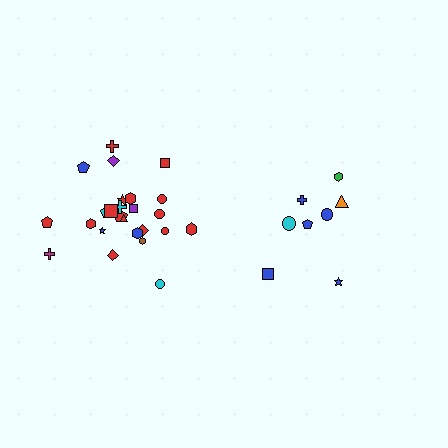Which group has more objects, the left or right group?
The left group.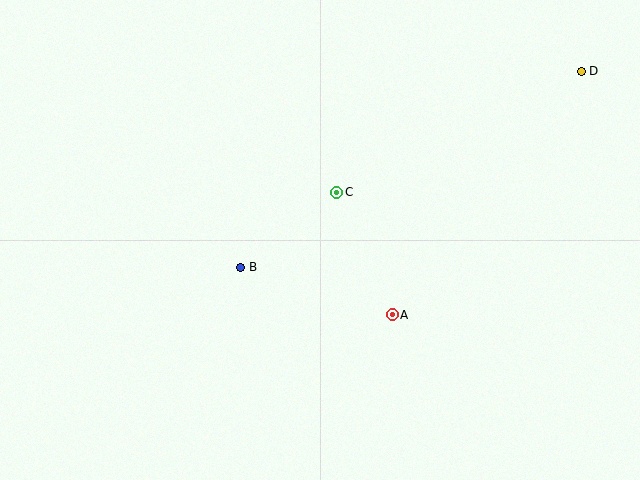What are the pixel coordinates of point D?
Point D is at (581, 71).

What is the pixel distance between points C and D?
The distance between C and D is 273 pixels.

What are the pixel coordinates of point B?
Point B is at (241, 267).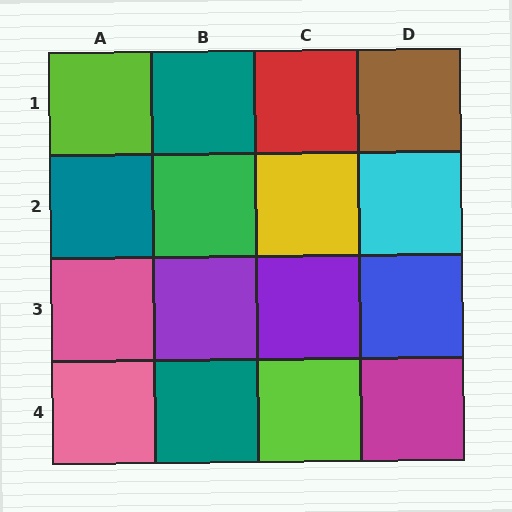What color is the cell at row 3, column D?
Blue.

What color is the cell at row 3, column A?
Pink.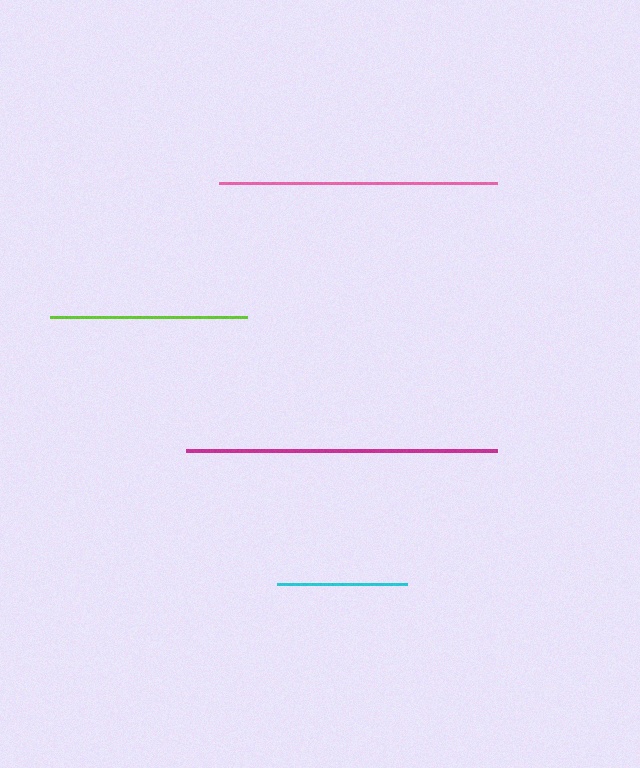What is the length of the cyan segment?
The cyan segment is approximately 130 pixels long.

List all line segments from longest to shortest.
From longest to shortest: magenta, pink, lime, cyan.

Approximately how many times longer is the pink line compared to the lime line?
The pink line is approximately 1.4 times the length of the lime line.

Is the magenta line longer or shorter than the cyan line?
The magenta line is longer than the cyan line.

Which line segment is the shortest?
The cyan line is the shortest at approximately 130 pixels.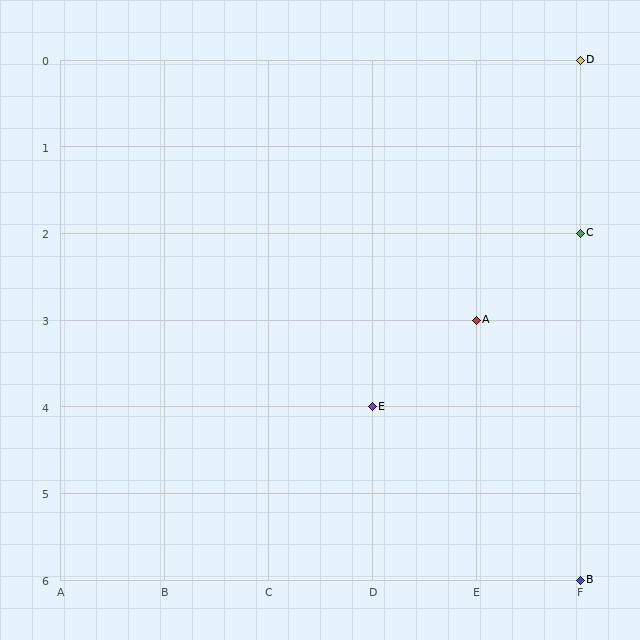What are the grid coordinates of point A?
Point A is at grid coordinates (E, 3).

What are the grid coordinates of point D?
Point D is at grid coordinates (F, 0).